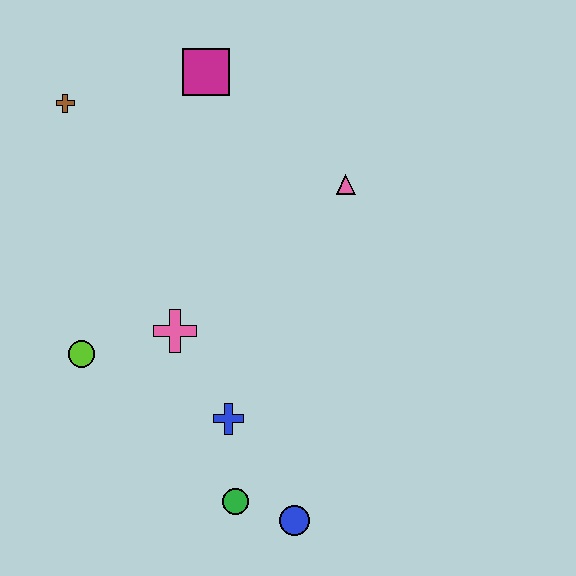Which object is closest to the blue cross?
The green circle is closest to the blue cross.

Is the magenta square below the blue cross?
No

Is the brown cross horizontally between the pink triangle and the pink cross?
No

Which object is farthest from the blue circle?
The brown cross is farthest from the blue circle.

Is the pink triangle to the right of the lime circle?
Yes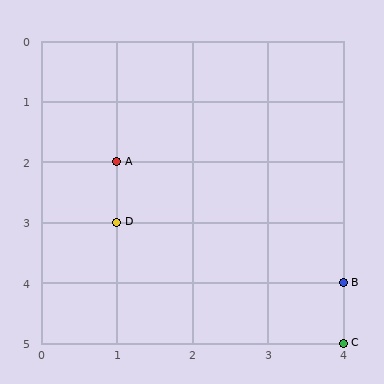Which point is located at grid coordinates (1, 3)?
Point D is at (1, 3).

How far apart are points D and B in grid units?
Points D and B are 3 columns and 1 row apart (about 3.2 grid units diagonally).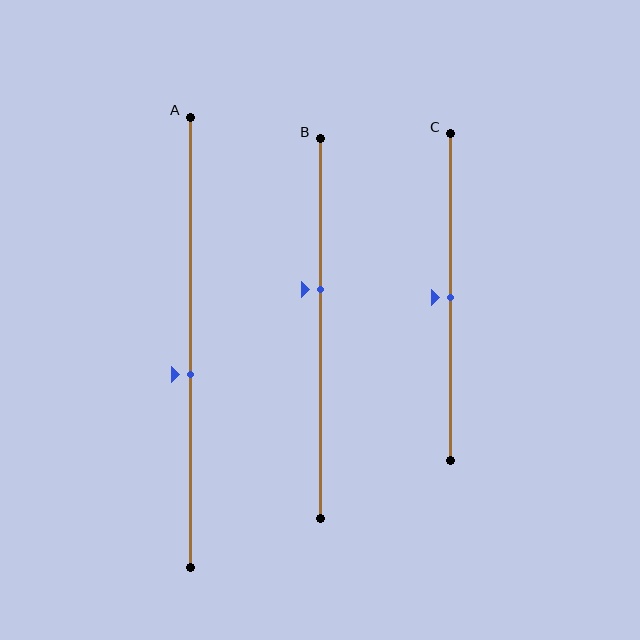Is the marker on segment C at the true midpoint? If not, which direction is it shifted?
Yes, the marker on segment C is at the true midpoint.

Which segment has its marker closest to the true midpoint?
Segment C has its marker closest to the true midpoint.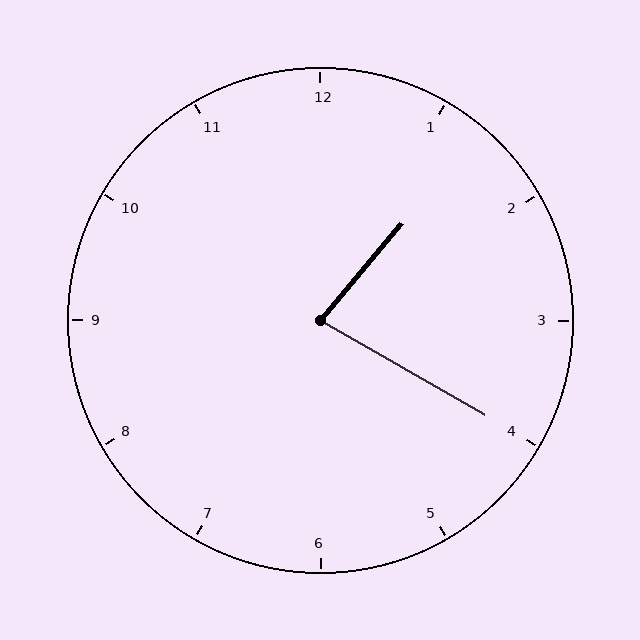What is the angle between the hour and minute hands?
Approximately 80 degrees.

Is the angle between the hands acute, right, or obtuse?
It is acute.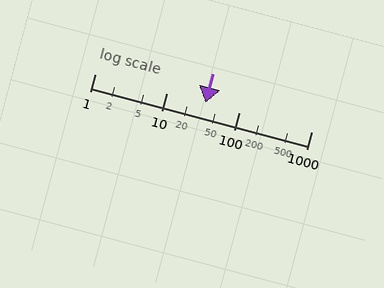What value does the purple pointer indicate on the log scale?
The pointer indicates approximately 34.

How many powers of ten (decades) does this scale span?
The scale spans 3 decades, from 1 to 1000.